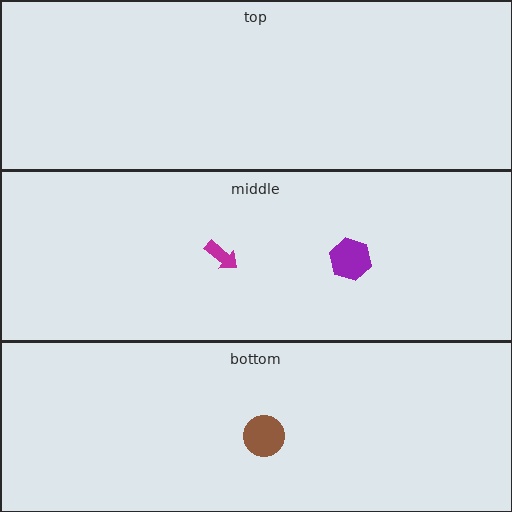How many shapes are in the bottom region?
1.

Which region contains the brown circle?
The bottom region.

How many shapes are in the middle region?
2.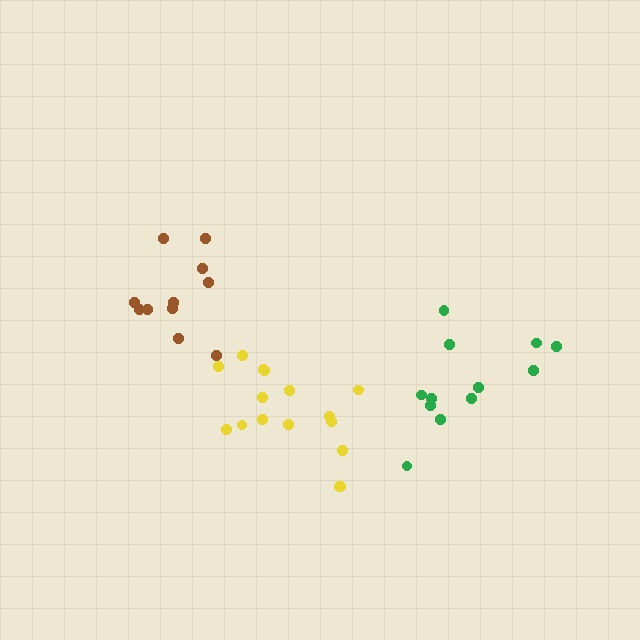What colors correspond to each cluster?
The clusters are colored: brown, green, yellow.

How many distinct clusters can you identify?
There are 3 distinct clusters.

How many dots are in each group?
Group 1: 11 dots, Group 2: 12 dots, Group 3: 16 dots (39 total).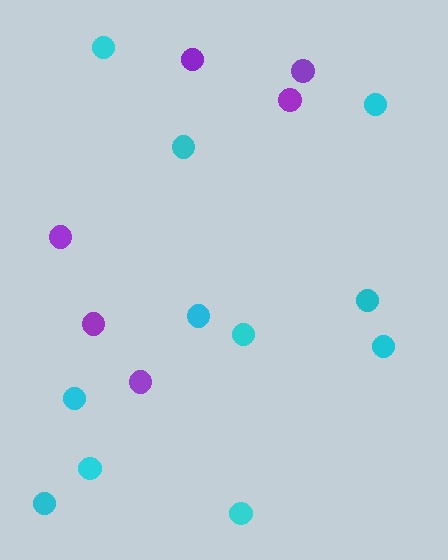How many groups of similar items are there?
There are 2 groups: one group of purple circles (6) and one group of cyan circles (11).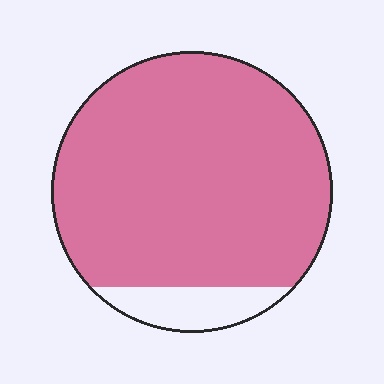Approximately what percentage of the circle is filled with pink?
Approximately 90%.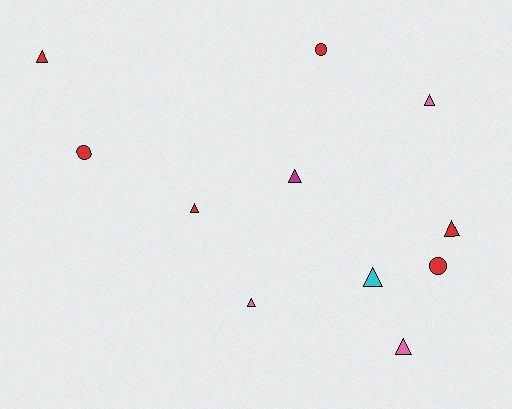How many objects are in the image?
There are 11 objects.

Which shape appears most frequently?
Triangle, with 8 objects.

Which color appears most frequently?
Red, with 6 objects.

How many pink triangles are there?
There are 3 pink triangles.